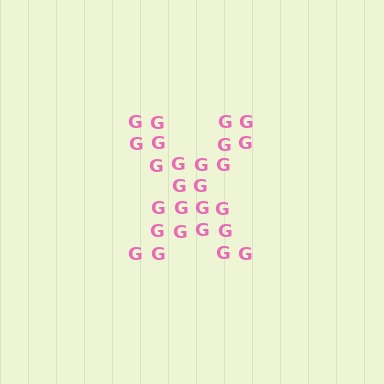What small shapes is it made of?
It is made of small letter G's.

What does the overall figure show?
The overall figure shows the letter X.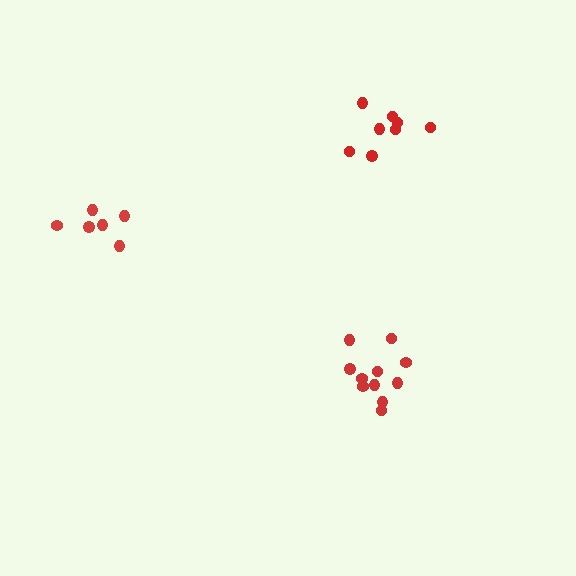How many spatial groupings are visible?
There are 3 spatial groupings.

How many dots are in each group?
Group 1: 8 dots, Group 2: 6 dots, Group 3: 11 dots (25 total).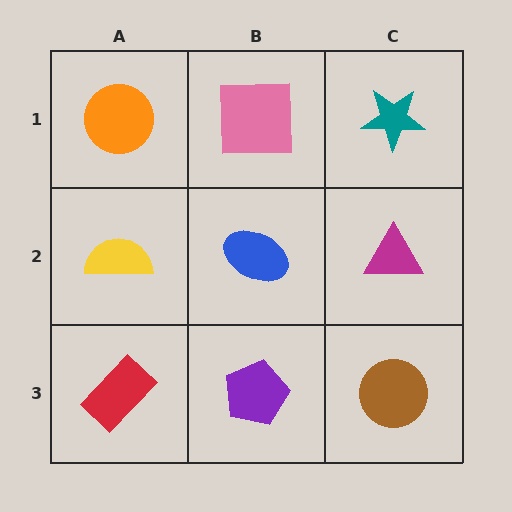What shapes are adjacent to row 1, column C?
A magenta triangle (row 2, column C), a pink square (row 1, column B).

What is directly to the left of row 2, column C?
A blue ellipse.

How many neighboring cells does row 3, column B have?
3.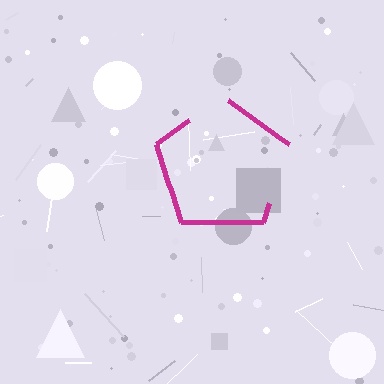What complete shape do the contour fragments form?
The contour fragments form a pentagon.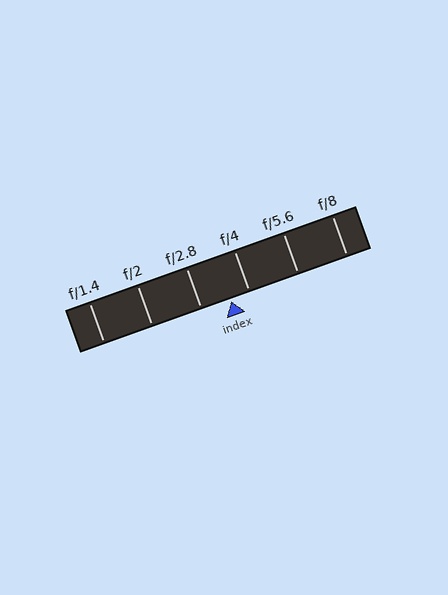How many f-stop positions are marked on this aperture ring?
There are 6 f-stop positions marked.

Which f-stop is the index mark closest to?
The index mark is closest to f/4.